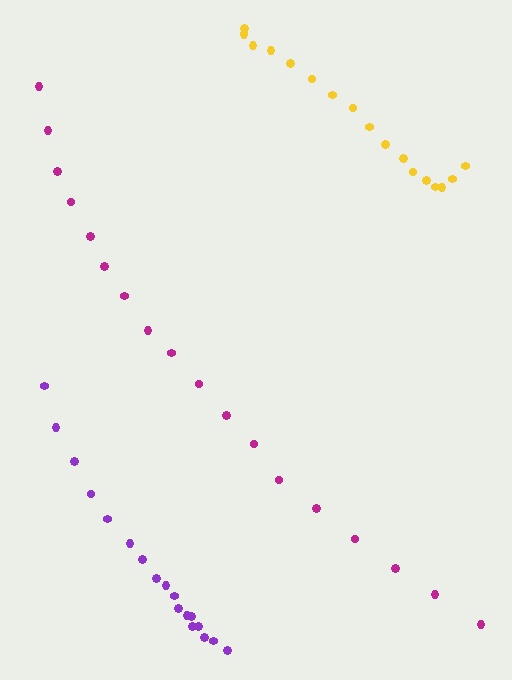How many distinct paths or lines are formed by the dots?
There are 3 distinct paths.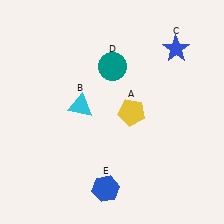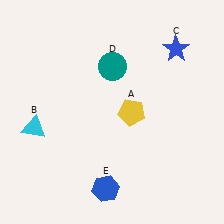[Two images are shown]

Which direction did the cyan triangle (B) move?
The cyan triangle (B) moved left.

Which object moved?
The cyan triangle (B) moved left.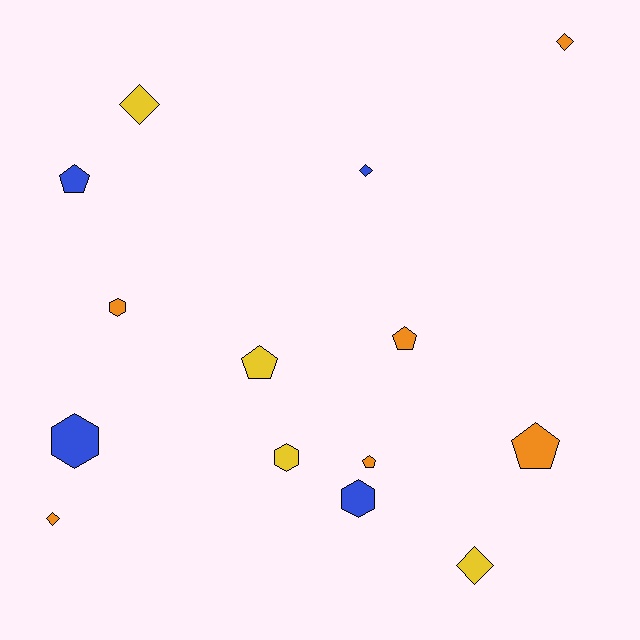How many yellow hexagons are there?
There is 1 yellow hexagon.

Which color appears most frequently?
Orange, with 6 objects.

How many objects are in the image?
There are 14 objects.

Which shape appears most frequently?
Diamond, with 5 objects.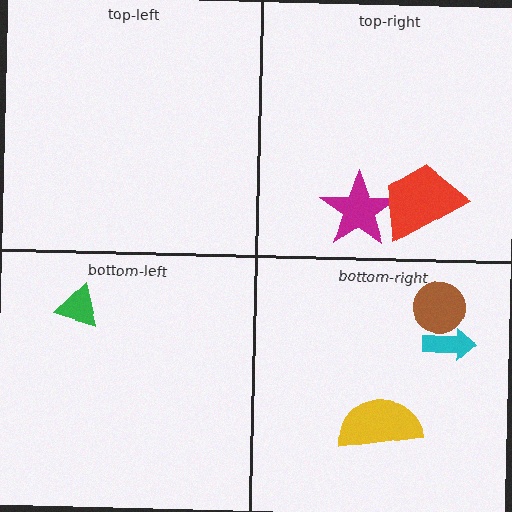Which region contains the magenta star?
The top-right region.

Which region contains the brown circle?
The bottom-right region.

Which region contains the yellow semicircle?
The bottom-right region.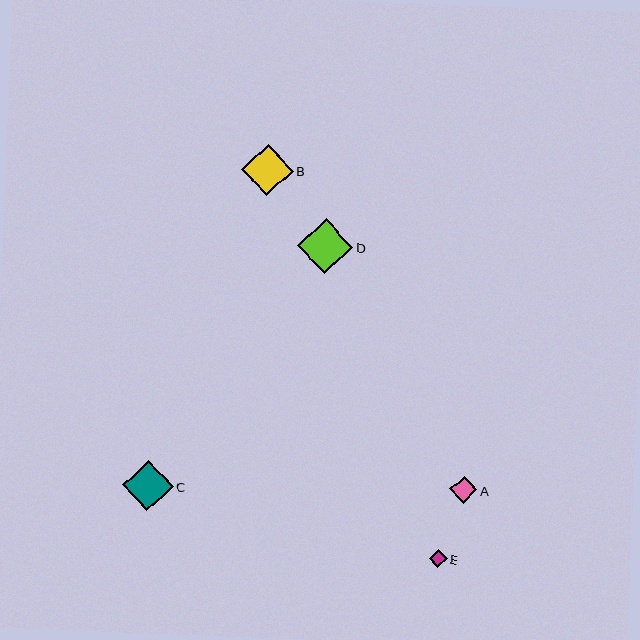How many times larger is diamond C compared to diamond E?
Diamond C is approximately 2.8 times the size of diamond E.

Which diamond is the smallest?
Diamond E is the smallest with a size of approximately 18 pixels.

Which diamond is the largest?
Diamond D is the largest with a size of approximately 55 pixels.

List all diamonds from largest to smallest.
From largest to smallest: D, B, C, A, E.